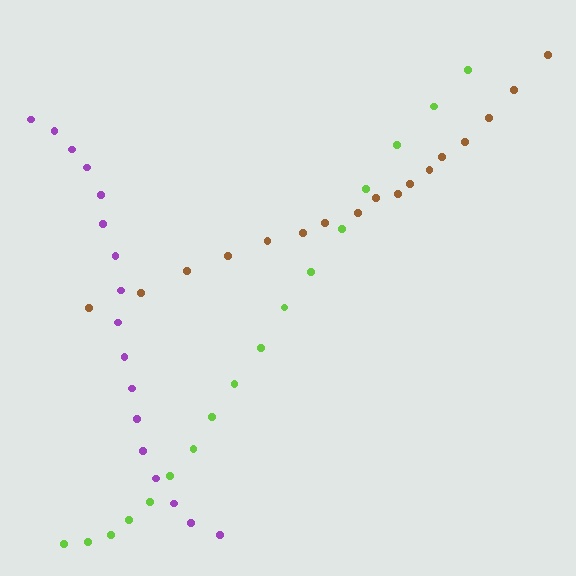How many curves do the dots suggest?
There are 3 distinct paths.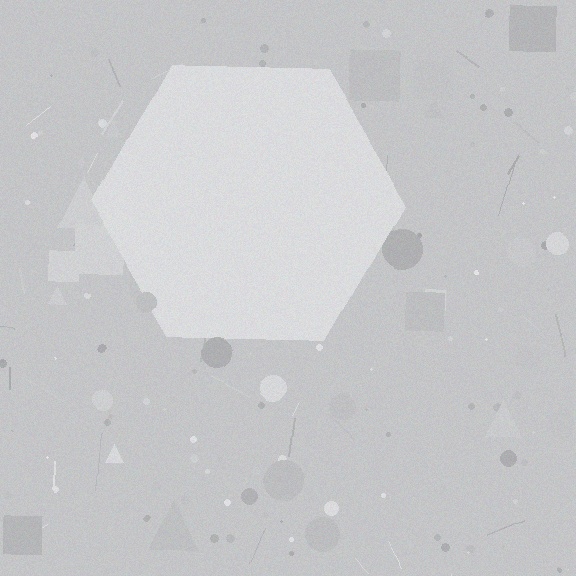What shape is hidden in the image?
A hexagon is hidden in the image.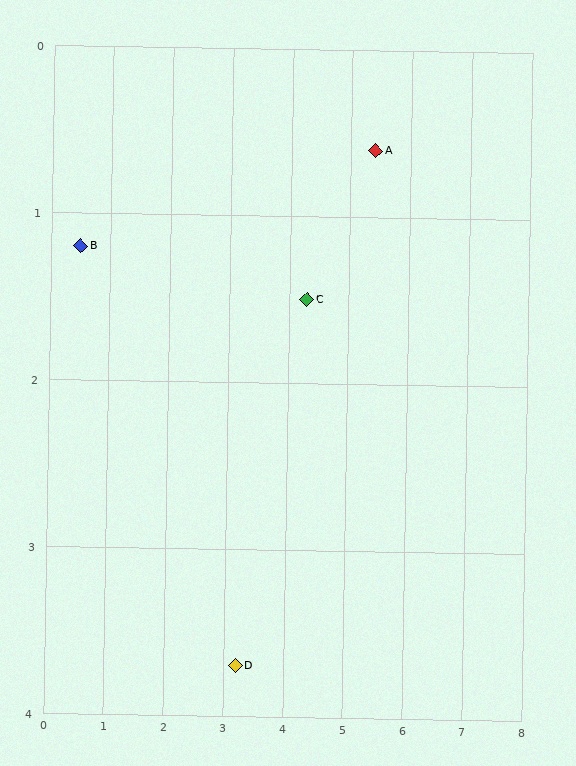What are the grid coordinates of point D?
Point D is at approximately (3.2, 3.7).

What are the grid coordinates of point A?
Point A is at approximately (5.4, 0.6).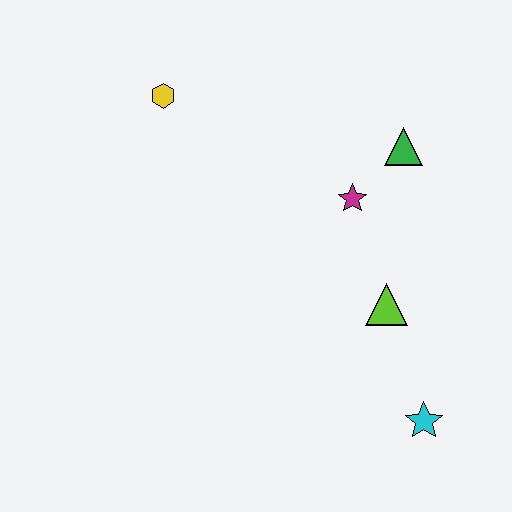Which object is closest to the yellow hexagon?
The magenta star is closest to the yellow hexagon.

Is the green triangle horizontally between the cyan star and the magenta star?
Yes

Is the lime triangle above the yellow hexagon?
No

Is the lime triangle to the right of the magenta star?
Yes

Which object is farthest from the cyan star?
The yellow hexagon is farthest from the cyan star.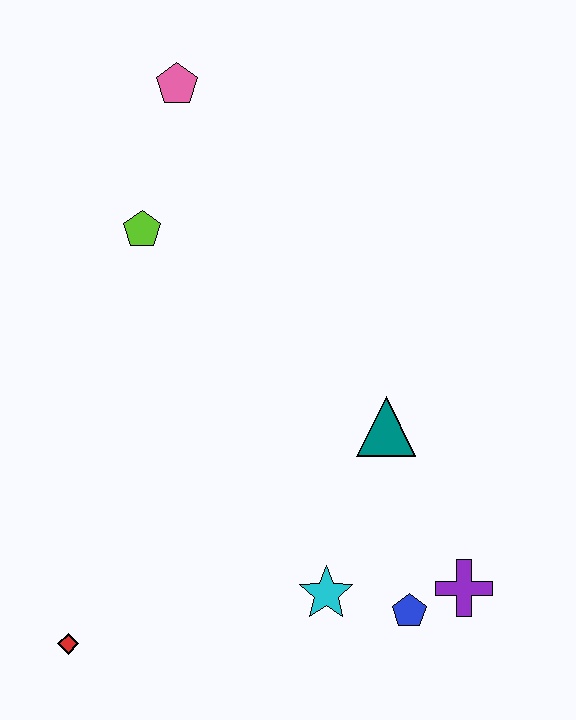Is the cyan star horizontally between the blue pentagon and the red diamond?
Yes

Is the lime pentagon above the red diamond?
Yes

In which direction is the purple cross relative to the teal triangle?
The purple cross is below the teal triangle.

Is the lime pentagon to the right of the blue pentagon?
No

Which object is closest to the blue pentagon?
The purple cross is closest to the blue pentagon.